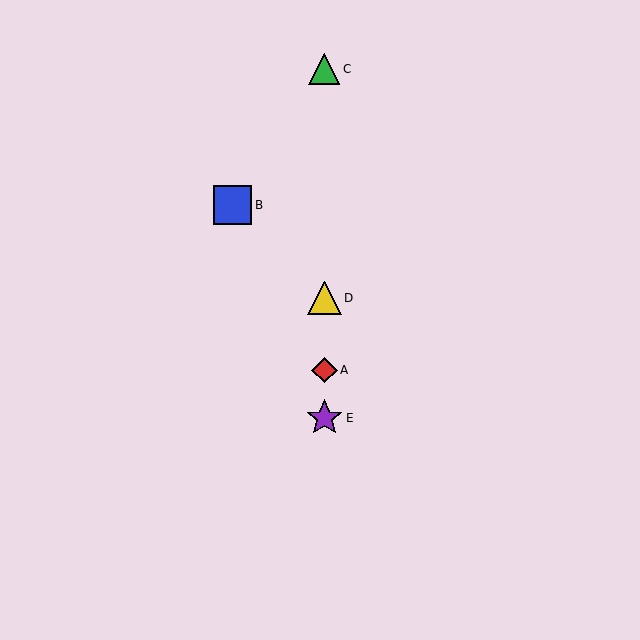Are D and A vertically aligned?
Yes, both are at x≈324.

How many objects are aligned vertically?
4 objects (A, C, D, E) are aligned vertically.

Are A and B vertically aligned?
No, A is at x≈324 and B is at x≈233.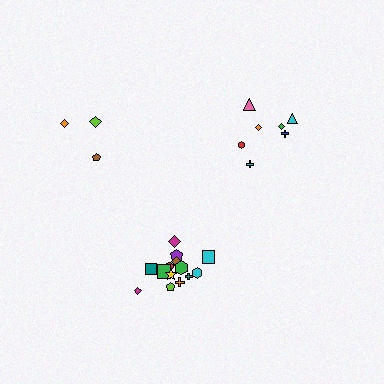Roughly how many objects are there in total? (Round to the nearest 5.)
Roughly 25 objects in total.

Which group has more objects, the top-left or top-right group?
The top-right group.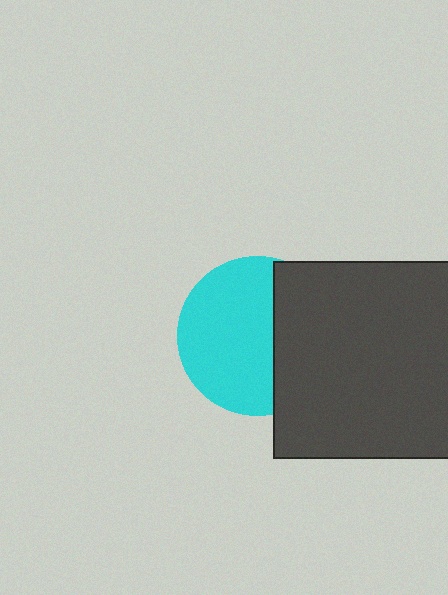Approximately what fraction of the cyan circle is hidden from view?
Roughly 37% of the cyan circle is hidden behind the dark gray square.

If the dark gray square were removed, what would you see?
You would see the complete cyan circle.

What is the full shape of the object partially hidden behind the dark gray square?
The partially hidden object is a cyan circle.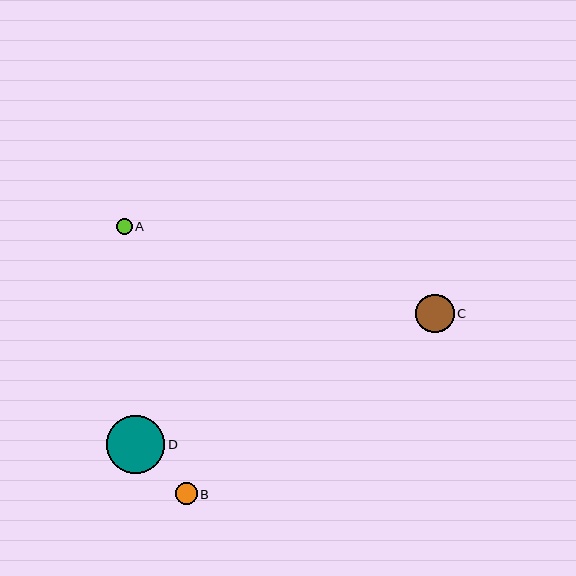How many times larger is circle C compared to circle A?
Circle C is approximately 2.5 times the size of circle A.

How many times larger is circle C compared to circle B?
Circle C is approximately 1.8 times the size of circle B.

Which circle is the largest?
Circle D is the largest with a size of approximately 58 pixels.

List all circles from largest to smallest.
From largest to smallest: D, C, B, A.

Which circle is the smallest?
Circle A is the smallest with a size of approximately 16 pixels.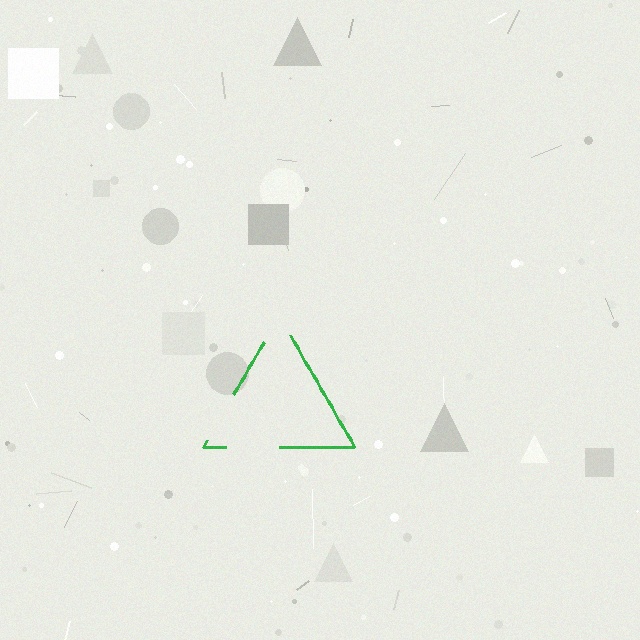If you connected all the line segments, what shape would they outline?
They would outline a triangle.